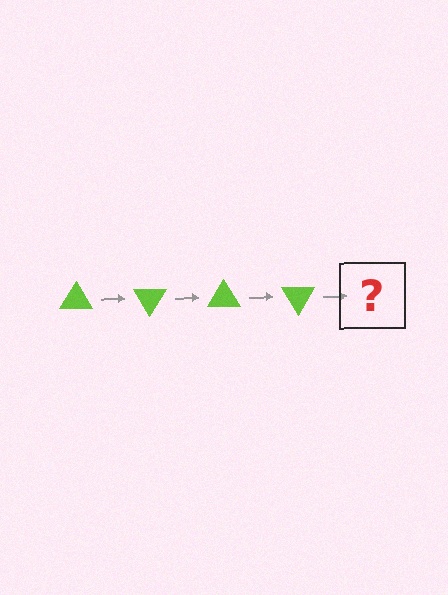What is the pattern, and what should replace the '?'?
The pattern is that the triangle rotates 60 degrees each step. The '?' should be a lime triangle rotated 240 degrees.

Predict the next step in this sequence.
The next step is a lime triangle rotated 240 degrees.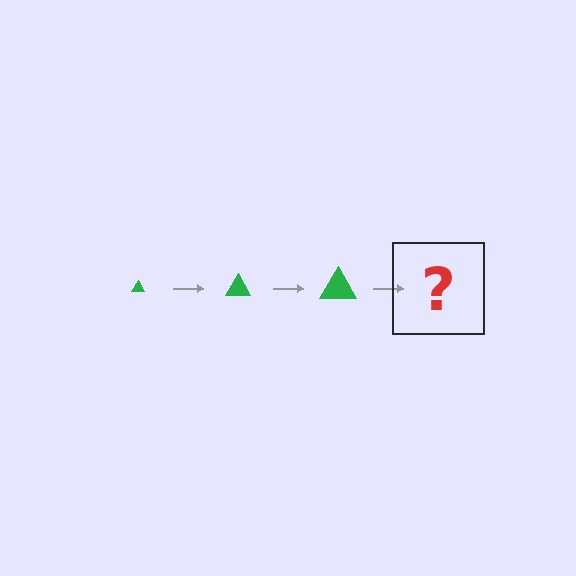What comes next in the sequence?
The next element should be a green triangle, larger than the previous one.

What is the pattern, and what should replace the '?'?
The pattern is that the triangle gets progressively larger each step. The '?' should be a green triangle, larger than the previous one.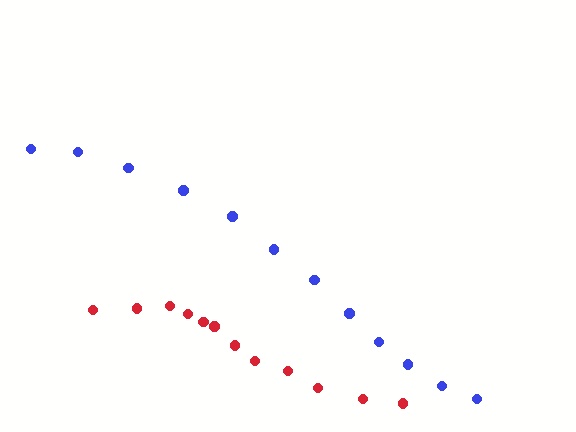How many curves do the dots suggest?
There are 2 distinct paths.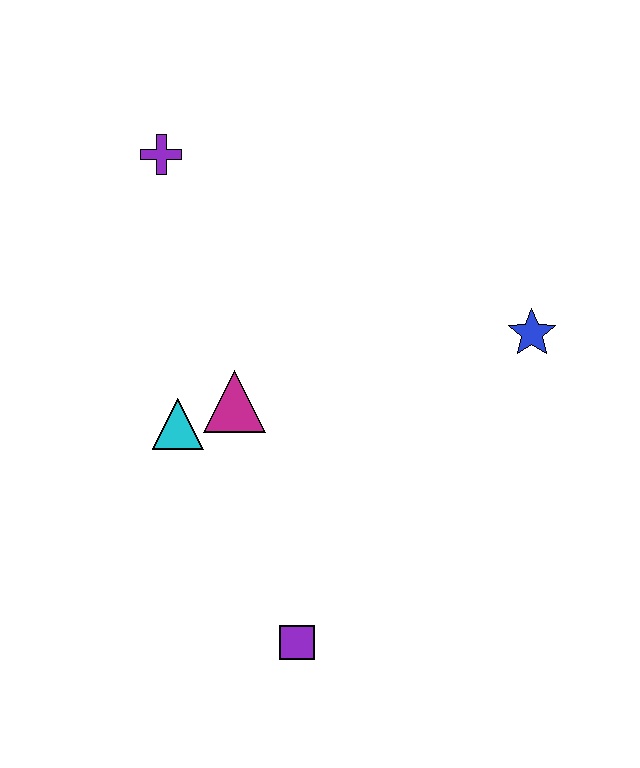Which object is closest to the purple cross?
The magenta triangle is closest to the purple cross.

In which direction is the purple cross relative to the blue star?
The purple cross is to the left of the blue star.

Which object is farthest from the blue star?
The purple cross is farthest from the blue star.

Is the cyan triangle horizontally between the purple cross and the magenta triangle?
Yes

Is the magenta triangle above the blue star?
No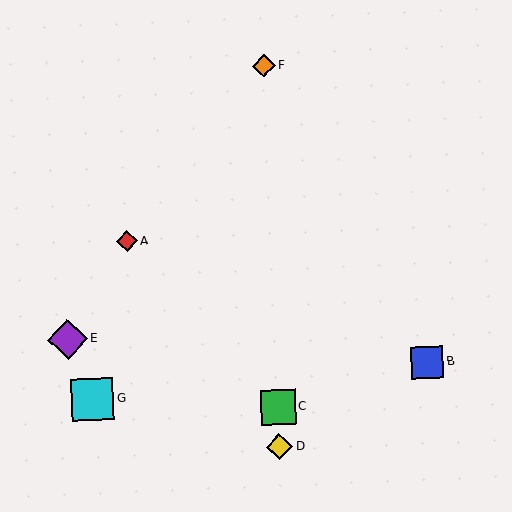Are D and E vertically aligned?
No, D is at x≈280 and E is at x≈68.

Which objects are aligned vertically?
Objects C, D, F are aligned vertically.